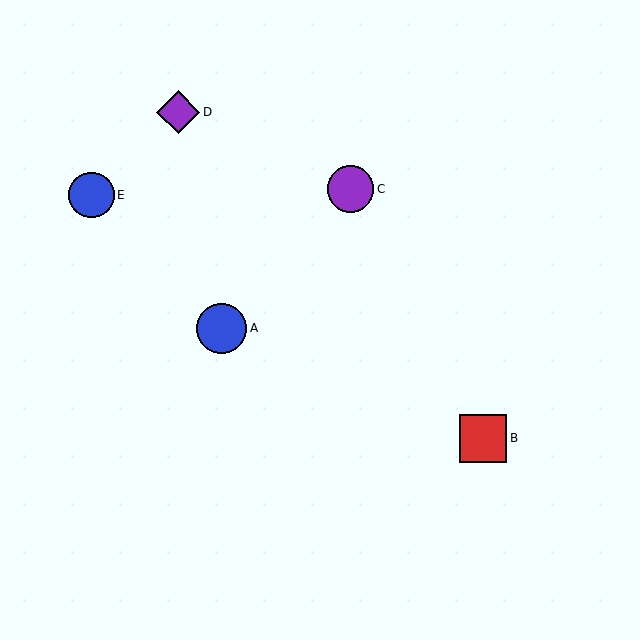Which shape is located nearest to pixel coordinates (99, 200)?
The blue circle (labeled E) at (91, 195) is nearest to that location.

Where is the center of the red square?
The center of the red square is at (483, 438).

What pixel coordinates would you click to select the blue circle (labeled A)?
Click at (222, 328) to select the blue circle A.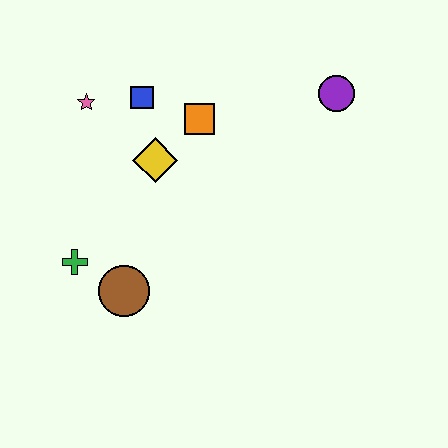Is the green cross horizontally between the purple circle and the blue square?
No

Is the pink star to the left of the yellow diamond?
Yes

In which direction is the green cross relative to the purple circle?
The green cross is to the left of the purple circle.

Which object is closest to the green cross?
The brown circle is closest to the green cross.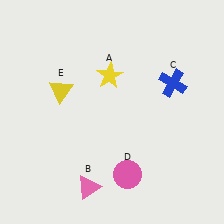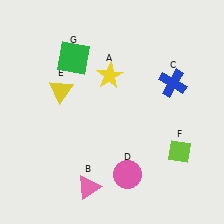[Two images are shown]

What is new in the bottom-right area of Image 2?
A lime diamond (F) was added in the bottom-right area of Image 2.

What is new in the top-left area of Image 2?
A green square (G) was added in the top-left area of Image 2.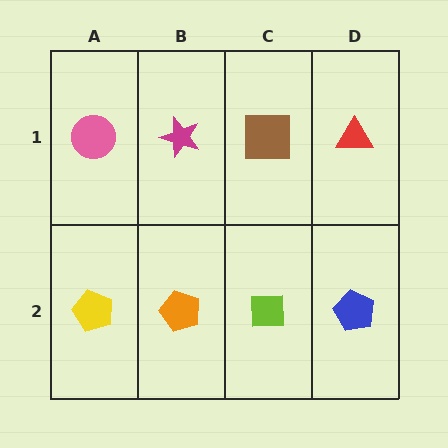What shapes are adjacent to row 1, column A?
A yellow pentagon (row 2, column A), a magenta star (row 1, column B).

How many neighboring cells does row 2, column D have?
2.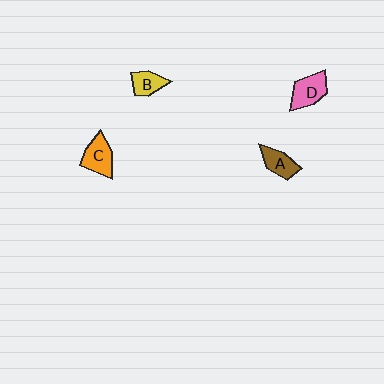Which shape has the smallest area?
Shape B (yellow).